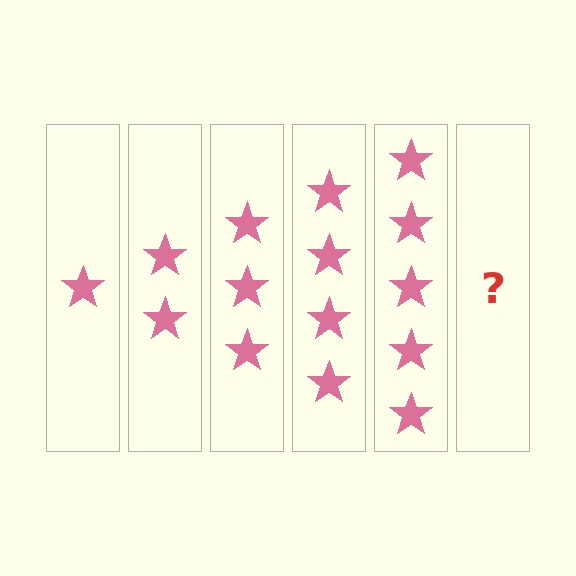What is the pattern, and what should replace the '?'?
The pattern is that each step adds one more star. The '?' should be 6 stars.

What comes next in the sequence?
The next element should be 6 stars.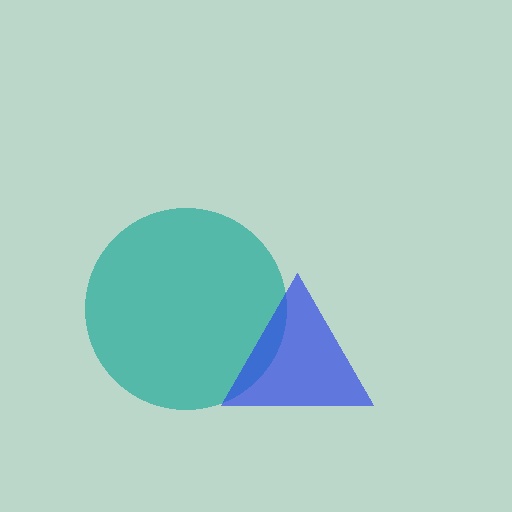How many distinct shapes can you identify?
There are 2 distinct shapes: a teal circle, a blue triangle.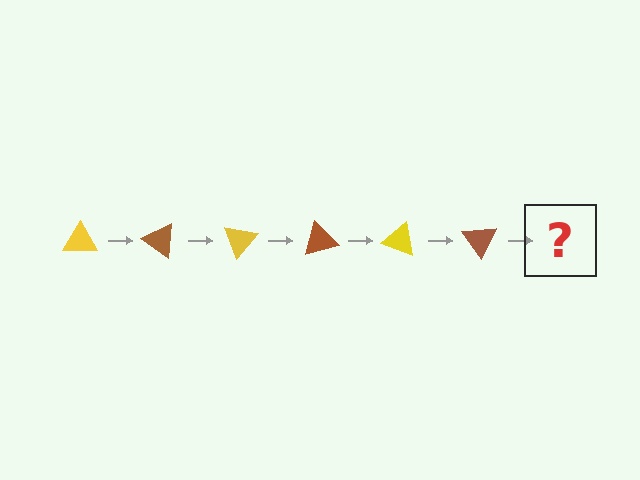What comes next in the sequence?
The next element should be a yellow triangle, rotated 210 degrees from the start.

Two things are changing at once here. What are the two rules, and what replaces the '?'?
The two rules are that it rotates 35 degrees each step and the color cycles through yellow and brown. The '?' should be a yellow triangle, rotated 210 degrees from the start.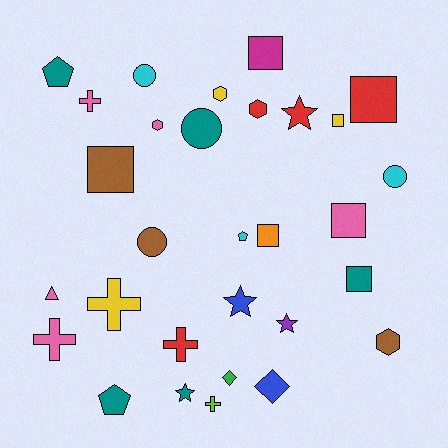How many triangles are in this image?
There is 1 triangle.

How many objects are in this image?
There are 30 objects.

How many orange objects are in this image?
There is 1 orange object.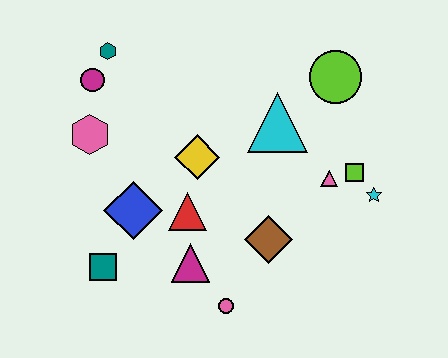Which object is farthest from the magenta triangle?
The lime circle is farthest from the magenta triangle.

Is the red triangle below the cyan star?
Yes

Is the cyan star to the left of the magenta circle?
No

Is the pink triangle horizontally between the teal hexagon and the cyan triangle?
No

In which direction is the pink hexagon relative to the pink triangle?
The pink hexagon is to the left of the pink triangle.